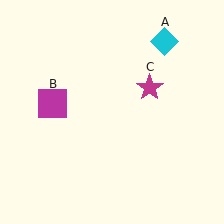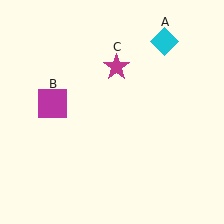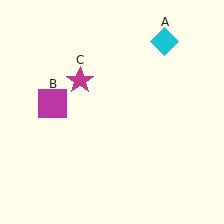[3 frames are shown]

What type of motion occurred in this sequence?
The magenta star (object C) rotated counterclockwise around the center of the scene.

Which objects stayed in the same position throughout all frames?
Cyan diamond (object A) and magenta square (object B) remained stationary.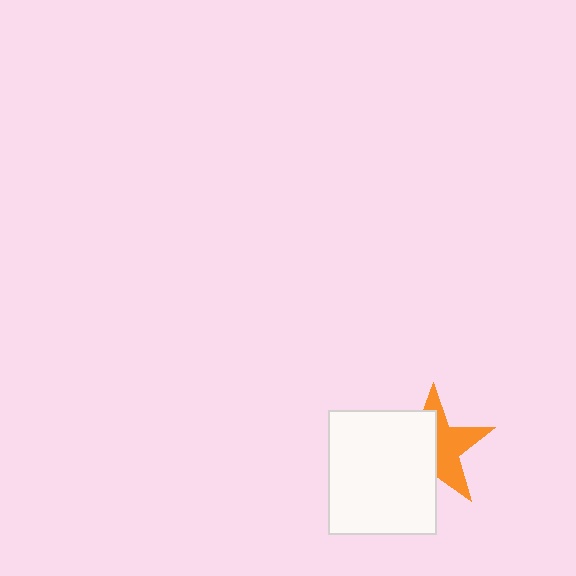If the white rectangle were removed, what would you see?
You would see the complete orange star.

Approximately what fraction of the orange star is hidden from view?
Roughly 53% of the orange star is hidden behind the white rectangle.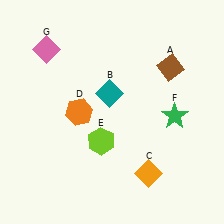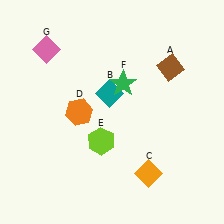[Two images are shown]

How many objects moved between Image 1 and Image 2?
1 object moved between the two images.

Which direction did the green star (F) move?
The green star (F) moved left.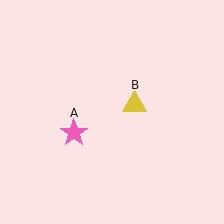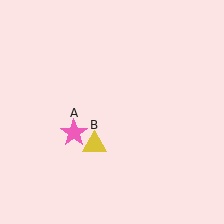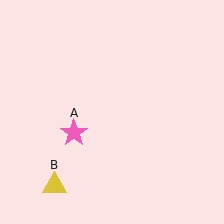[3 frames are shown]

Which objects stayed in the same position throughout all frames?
Pink star (object A) remained stationary.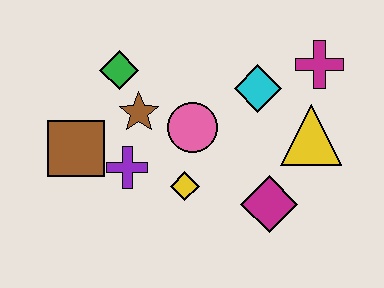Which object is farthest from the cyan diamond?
The brown square is farthest from the cyan diamond.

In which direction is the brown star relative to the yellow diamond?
The brown star is above the yellow diamond.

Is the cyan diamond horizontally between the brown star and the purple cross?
No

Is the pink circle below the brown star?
Yes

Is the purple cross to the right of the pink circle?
No